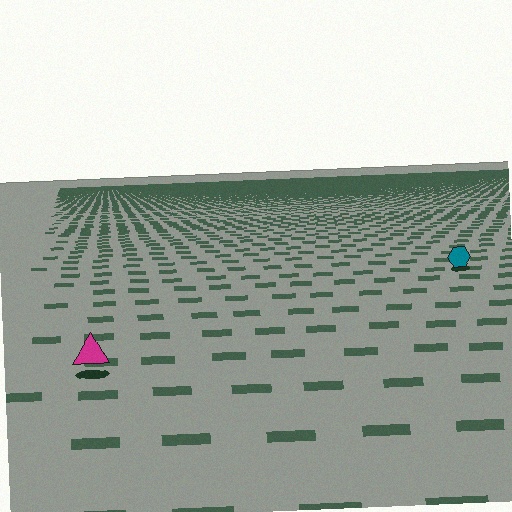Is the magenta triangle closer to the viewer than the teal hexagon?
Yes. The magenta triangle is closer — you can tell from the texture gradient: the ground texture is coarser near it.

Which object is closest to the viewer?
The magenta triangle is closest. The texture marks near it are larger and more spread out.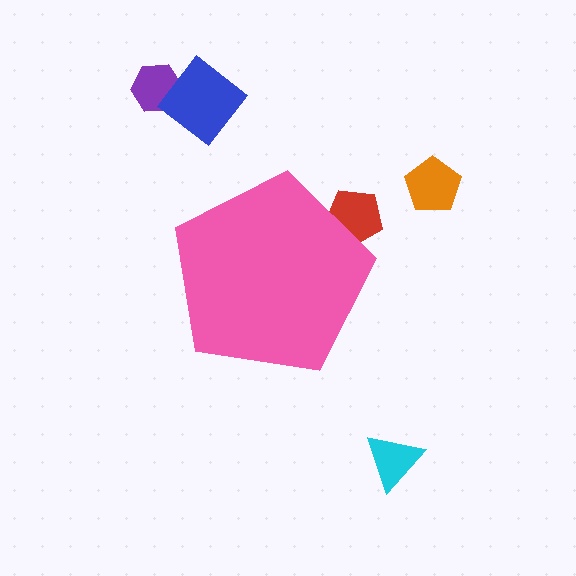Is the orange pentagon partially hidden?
No, the orange pentagon is fully visible.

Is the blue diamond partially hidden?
No, the blue diamond is fully visible.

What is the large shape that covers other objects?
A pink pentagon.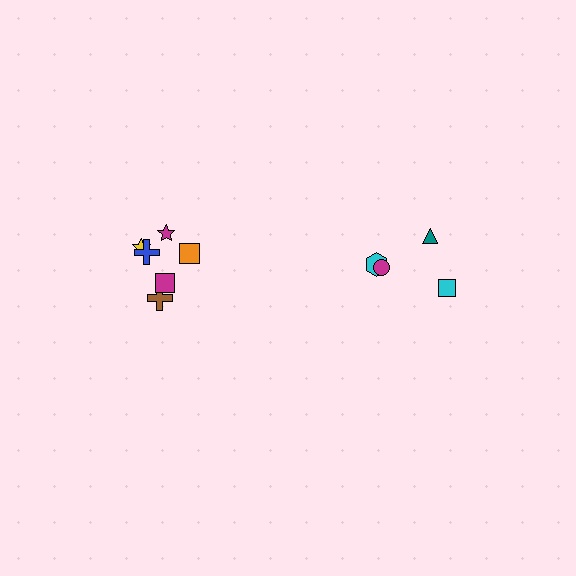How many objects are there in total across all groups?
There are 10 objects.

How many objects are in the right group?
There are 4 objects.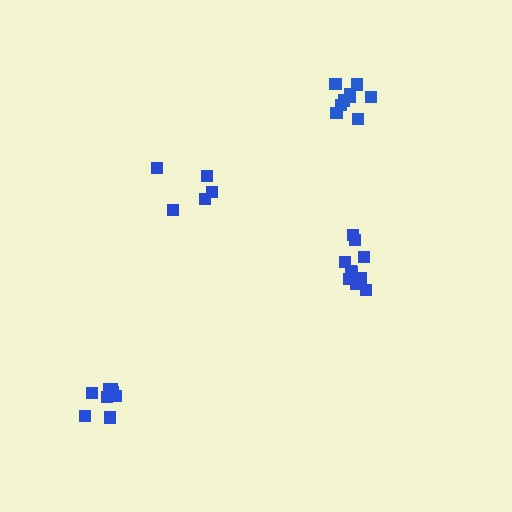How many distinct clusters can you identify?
There are 4 distinct clusters.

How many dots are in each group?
Group 1: 5 dots, Group 2: 10 dots, Group 3: 9 dots, Group 4: 8 dots (32 total).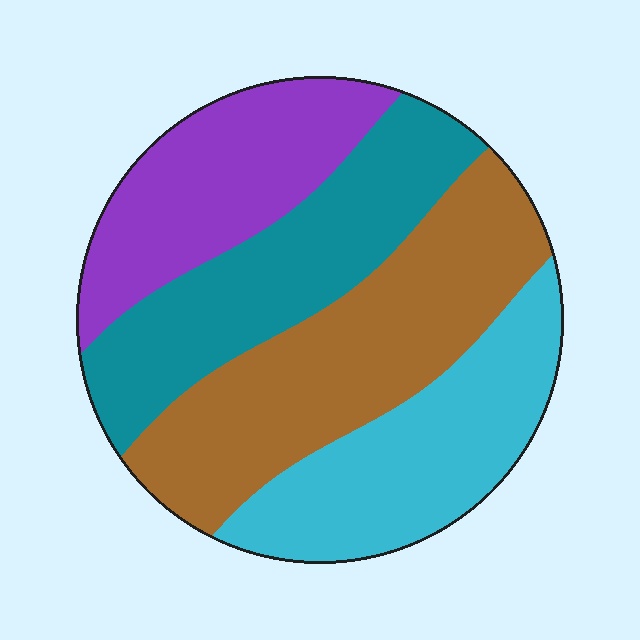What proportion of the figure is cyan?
Cyan covers about 25% of the figure.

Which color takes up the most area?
Brown, at roughly 30%.